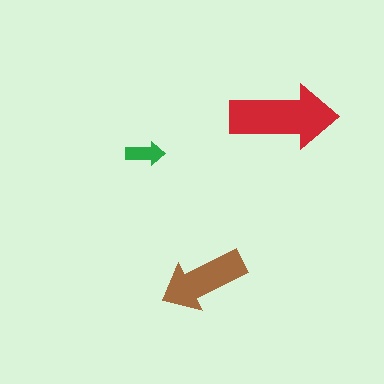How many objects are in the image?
There are 3 objects in the image.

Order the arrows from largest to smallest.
the red one, the brown one, the green one.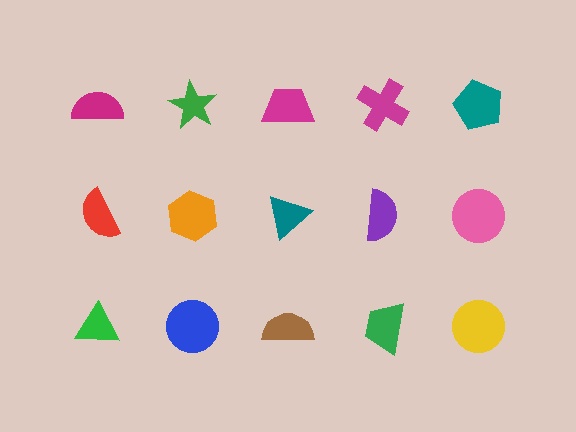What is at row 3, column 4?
A green trapezoid.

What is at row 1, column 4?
A magenta cross.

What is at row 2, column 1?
A red semicircle.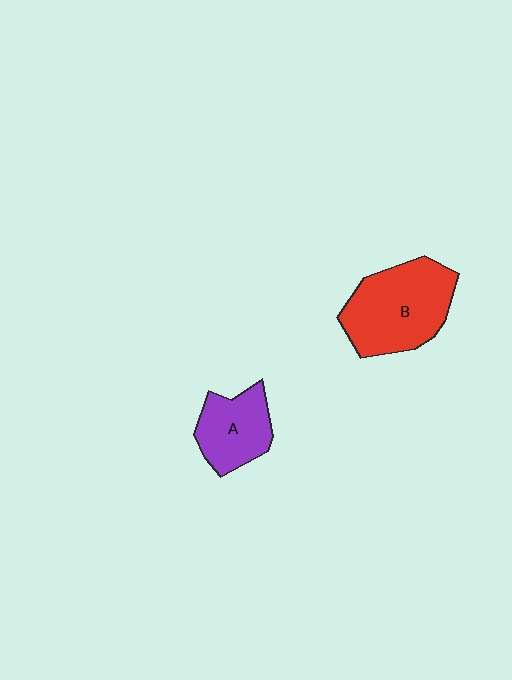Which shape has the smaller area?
Shape A (purple).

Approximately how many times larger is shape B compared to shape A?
Approximately 1.6 times.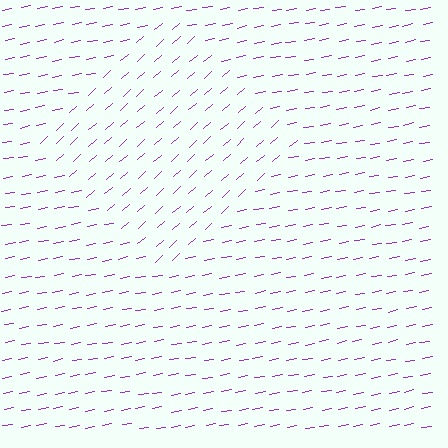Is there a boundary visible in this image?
Yes, there is a texture boundary formed by a change in line orientation.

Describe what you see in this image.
The image is filled with small purple line segments. A diamond region in the image has lines oriented differently from the surrounding lines, creating a visible texture boundary.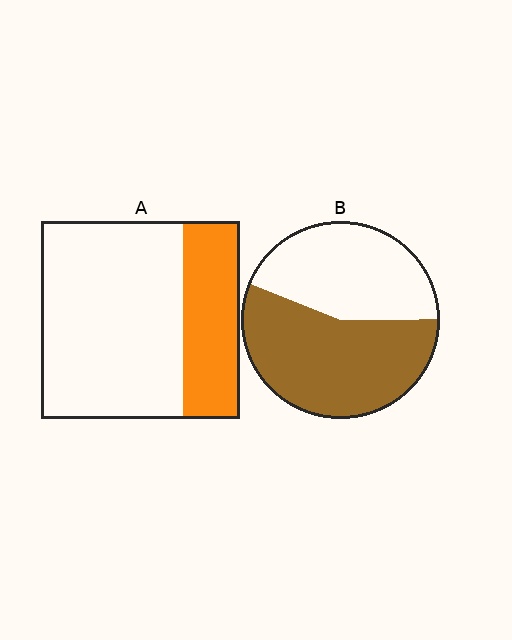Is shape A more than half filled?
No.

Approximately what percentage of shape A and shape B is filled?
A is approximately 30% and B is approximately 55%.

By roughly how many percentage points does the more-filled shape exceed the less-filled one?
By roughly 30 percentage points (B over A).